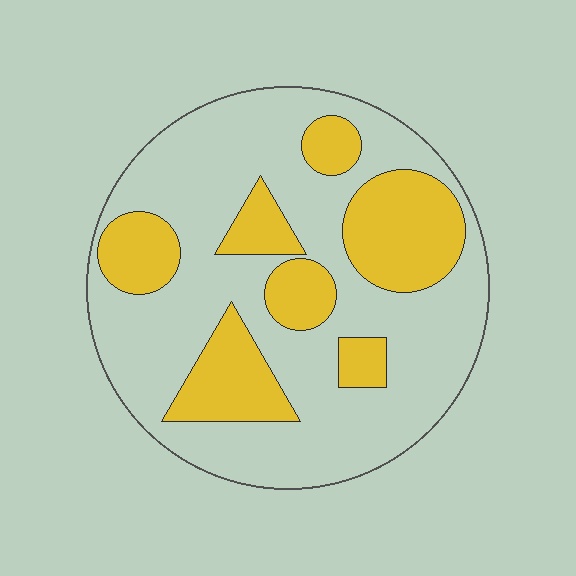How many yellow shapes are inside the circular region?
7.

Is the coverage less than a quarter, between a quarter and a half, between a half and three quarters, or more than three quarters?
Between a quarter and a half.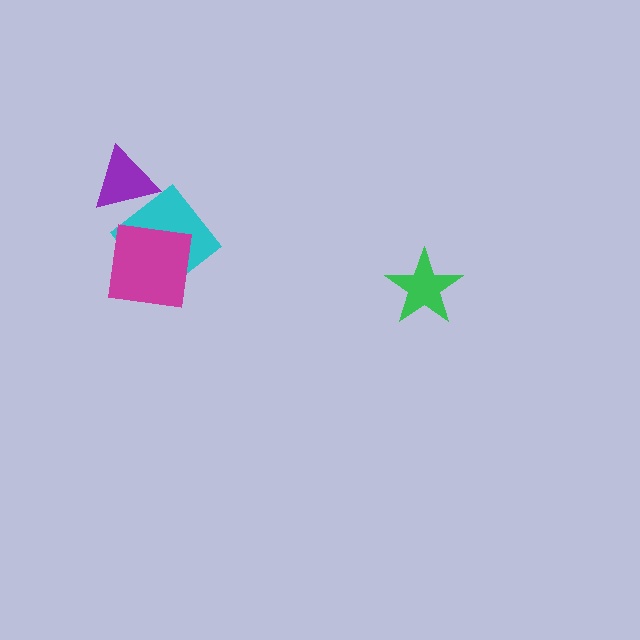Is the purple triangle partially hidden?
No, no other shape covers it.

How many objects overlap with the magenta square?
1 object overlaps with the magenta square.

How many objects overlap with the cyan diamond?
1 object overlaps with the cyan diamond.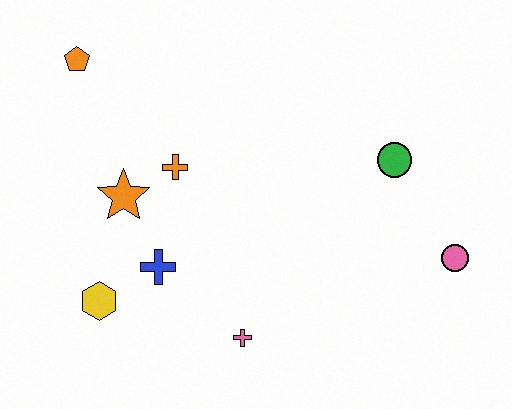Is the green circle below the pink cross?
No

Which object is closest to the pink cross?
The blue cross is closest to the pink cross.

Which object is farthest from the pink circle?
The orange pentagon is farthest from the pink circle.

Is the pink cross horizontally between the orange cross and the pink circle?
Yes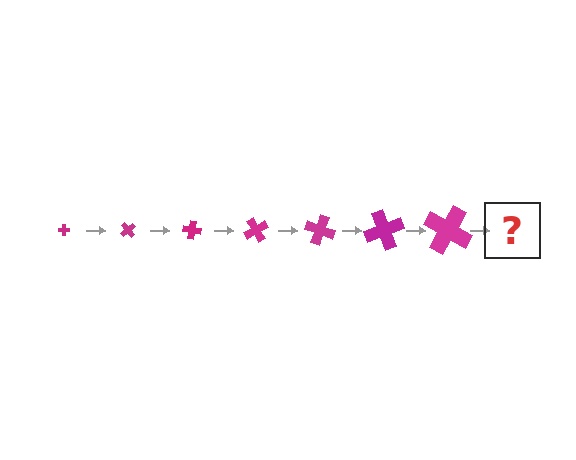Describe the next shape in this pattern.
It should be a cross, larger than the previous one and rotated 350 degrees from the start.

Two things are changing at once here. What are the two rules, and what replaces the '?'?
The two rules are that the cross grows larger each step and it rotates 50 degrees each step. The '?' should be a cross, larger than the previous one and rotated 350 degrees from the start.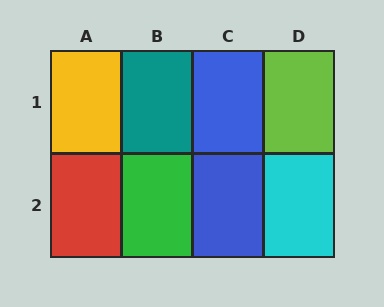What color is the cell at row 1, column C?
Blue.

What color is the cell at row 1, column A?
Yellow.